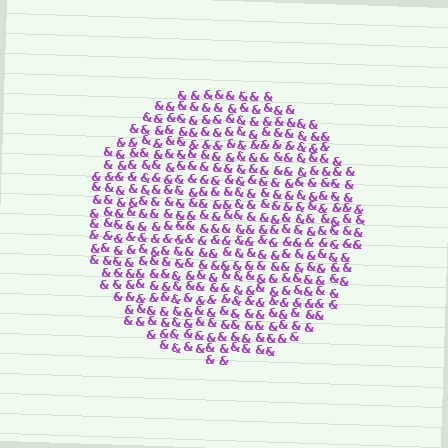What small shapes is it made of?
It is made of small ampersands.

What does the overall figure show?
The overall figure shows a circle.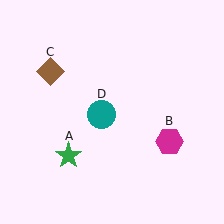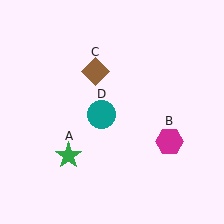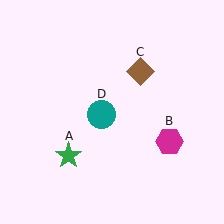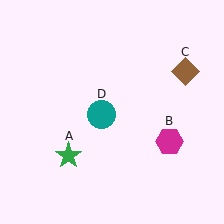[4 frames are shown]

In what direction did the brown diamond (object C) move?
The brown diamond (object C) moved right.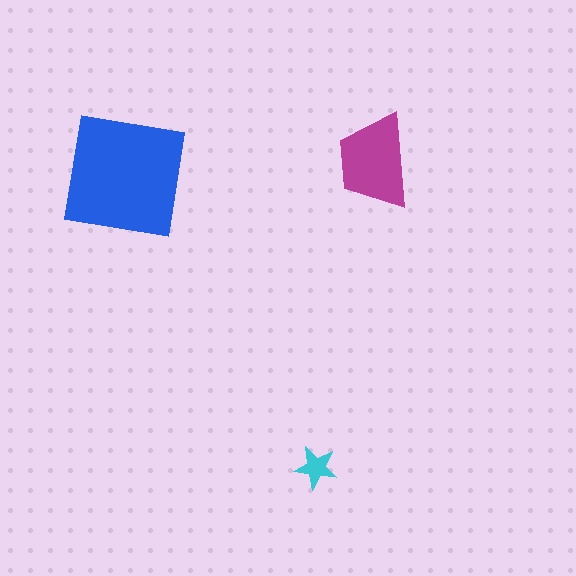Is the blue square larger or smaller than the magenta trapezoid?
Larger.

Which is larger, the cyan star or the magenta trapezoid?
The magenta trapezoid.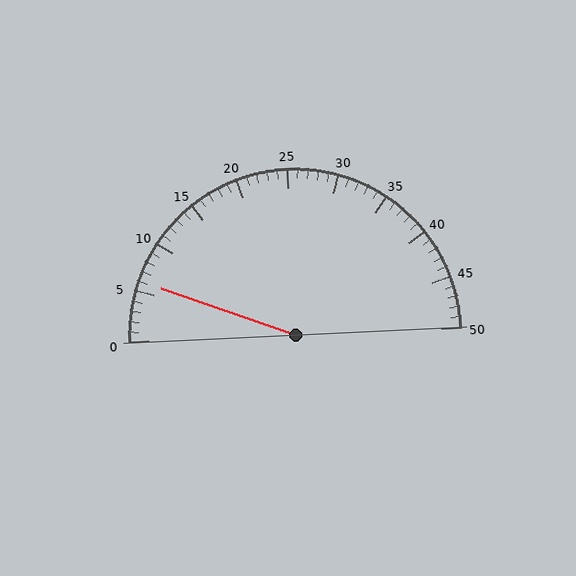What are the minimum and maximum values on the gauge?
The gauge ranges from 0 to 50.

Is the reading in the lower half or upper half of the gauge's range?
The reading is in the lower half of the range (0 to 50).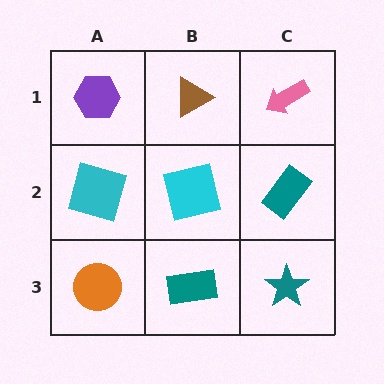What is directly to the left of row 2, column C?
A cyan square.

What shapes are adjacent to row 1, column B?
A cyan square (row 2, column B), a purple hexagon (row 1, column A), a pink arrow (row 1, column C).